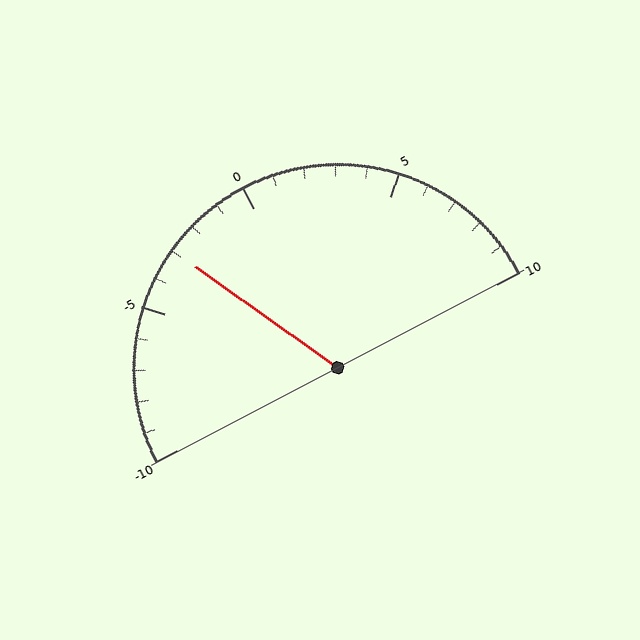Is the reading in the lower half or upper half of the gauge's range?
The reading is in the lower half of the range (-10 to 10).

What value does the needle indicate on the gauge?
The needle indicates approximately -3.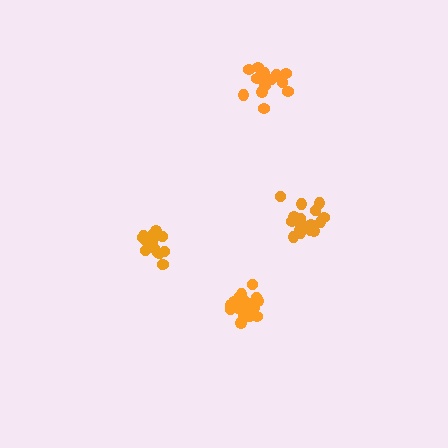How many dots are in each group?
Group 1: 17 dots, Group 2: 18 dots, Group 3: 15 dots, Group 4: 20 dots (70 total).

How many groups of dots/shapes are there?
There are 4 groups.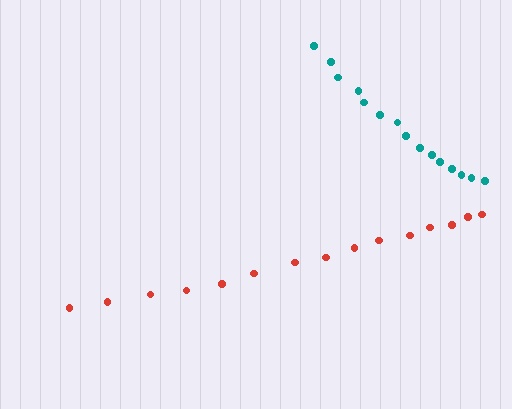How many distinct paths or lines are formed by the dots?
There are 2 distinct paths.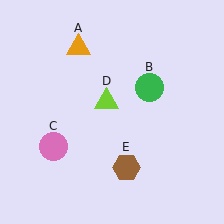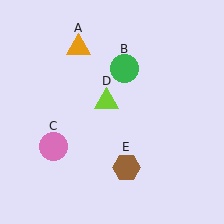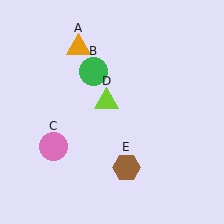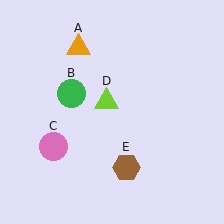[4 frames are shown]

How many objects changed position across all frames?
1 object changed position: green circle (object B).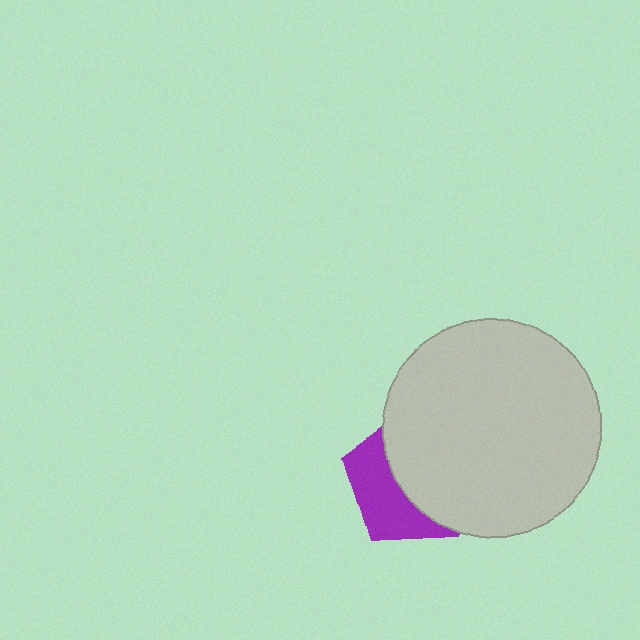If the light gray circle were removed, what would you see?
You would see the complete purple pentagon.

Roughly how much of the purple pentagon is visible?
A small part of it is visible (roughly 41%).